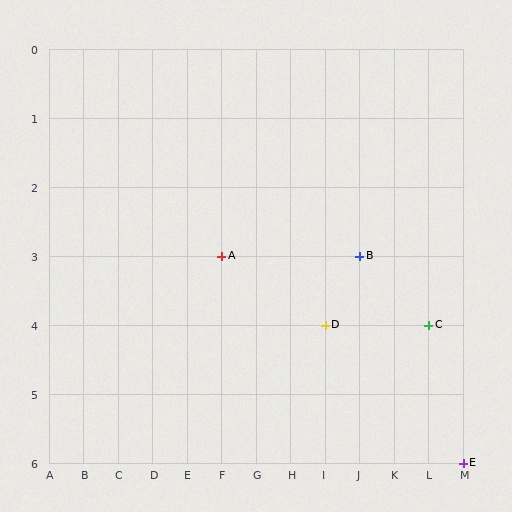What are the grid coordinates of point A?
Point A is at grid coordinates (F, 3).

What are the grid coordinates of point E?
Point E is at grid coordinates (M, 6).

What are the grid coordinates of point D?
Point D is at grid coordinates (I, 4).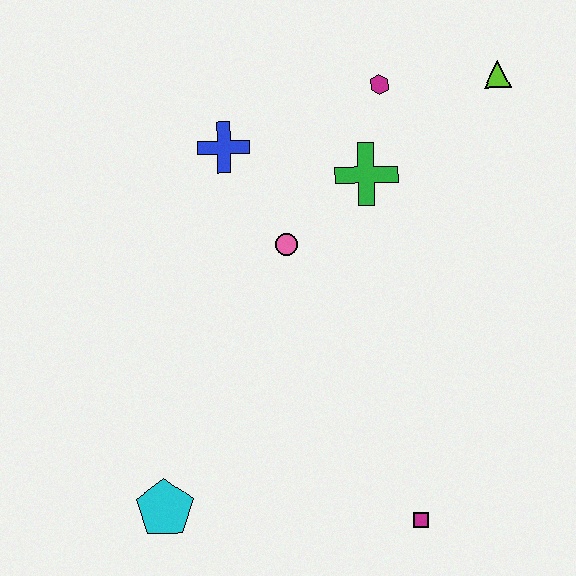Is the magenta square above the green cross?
No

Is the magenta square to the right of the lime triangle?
No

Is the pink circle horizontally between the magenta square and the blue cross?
Yes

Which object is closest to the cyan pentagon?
The magenta square is closest to the cyan pentagon.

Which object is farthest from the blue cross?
The magenta square is farthest from the blue cross.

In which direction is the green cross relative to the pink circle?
The green cross is to the right of the pink circle.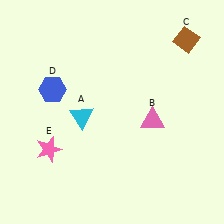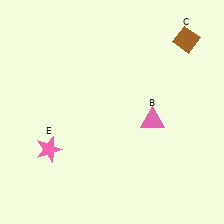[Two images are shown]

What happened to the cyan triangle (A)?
The cyan triangle (A) was removed in Image 2. It was in the bottom-left area of Image 1.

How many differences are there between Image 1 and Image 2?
There are 2 differences between the two images.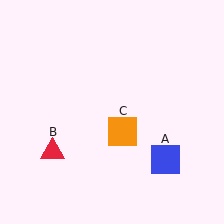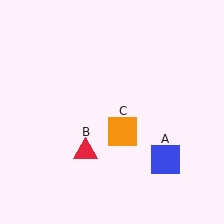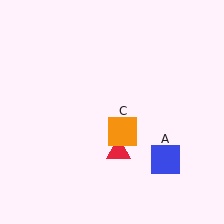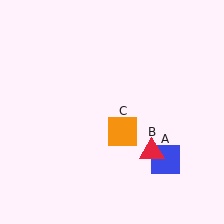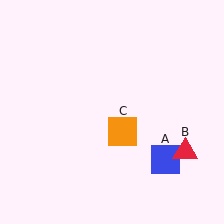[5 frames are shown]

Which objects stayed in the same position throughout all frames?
Blue square (object A) and orange square (object C) remained stationary.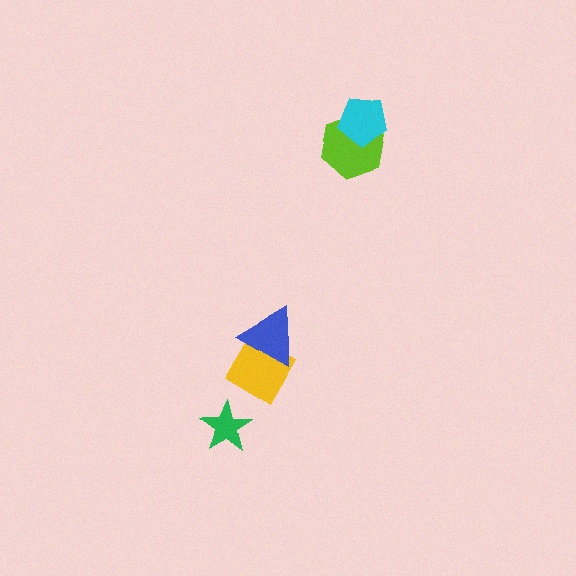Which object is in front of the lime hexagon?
The cyan pentagon is in front of the lime hexagon.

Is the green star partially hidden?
No, no other shape covers it.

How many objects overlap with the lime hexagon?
1 object overlaps with the lime hexagon.